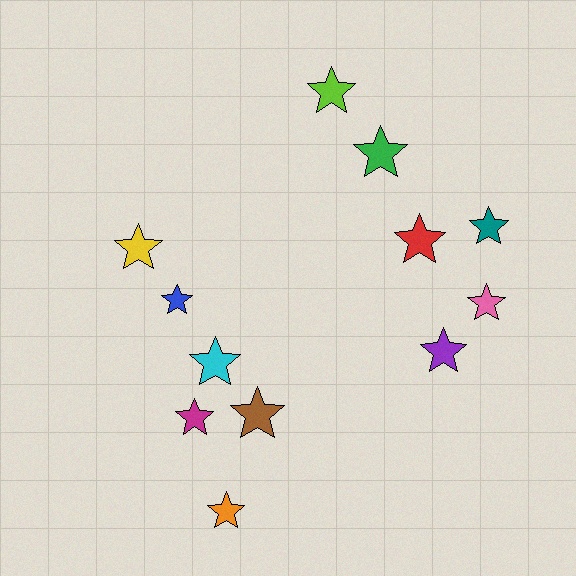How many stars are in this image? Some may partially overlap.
There are 12 stars.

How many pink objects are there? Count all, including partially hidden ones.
There is 1 pink object.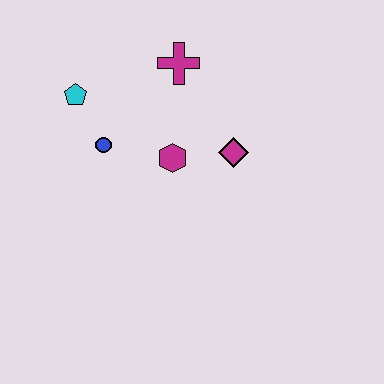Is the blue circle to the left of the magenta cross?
Yes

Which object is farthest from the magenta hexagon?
The cyan pentagon is farthest from the magenta hexagon.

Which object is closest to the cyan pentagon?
The blue circle is closest to the cyan pentagon.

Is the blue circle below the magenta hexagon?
No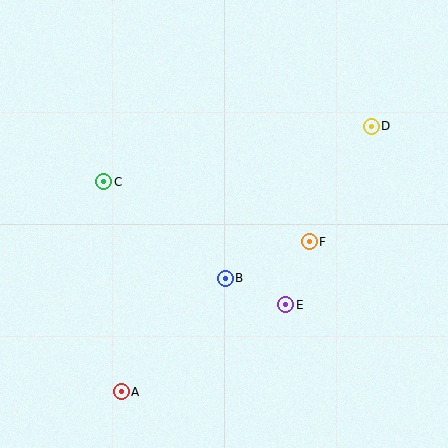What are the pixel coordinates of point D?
Point D is at (371, 126).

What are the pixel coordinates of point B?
Point B is at (225, 278).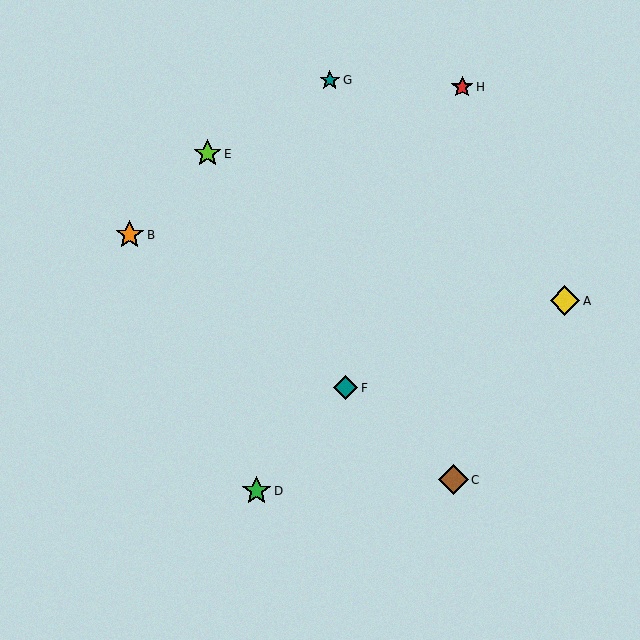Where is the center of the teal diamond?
The center of the teal diamond is at (346, 388).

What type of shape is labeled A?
Shape A is a yellow diamond.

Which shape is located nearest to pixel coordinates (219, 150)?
The lime star (labeled E) at (208, 154) is nearest to that location.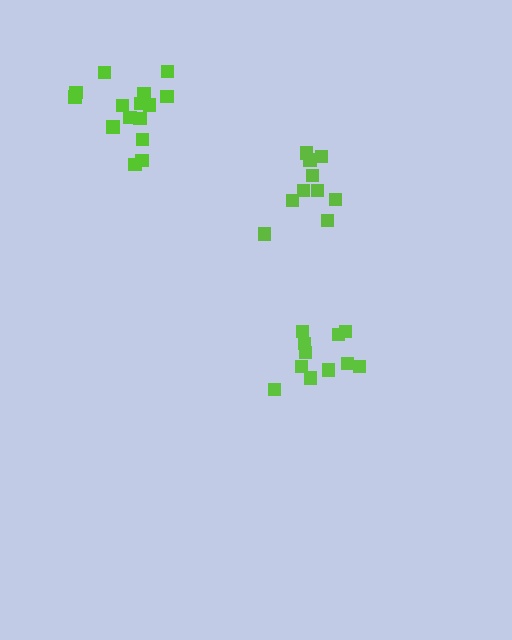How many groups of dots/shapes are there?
There are 3 groups.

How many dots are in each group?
Group 1: 11 dots, Group 2: 15 dots, Group 3: 10 dots (36 total).